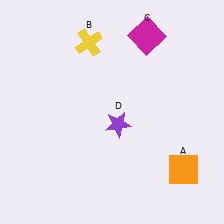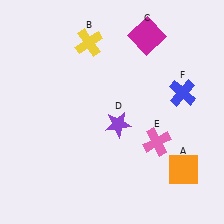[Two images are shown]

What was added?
A pink cross (E), a blue cross (F) were added in Image 2.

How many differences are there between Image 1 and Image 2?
There are 2 differences between the two images.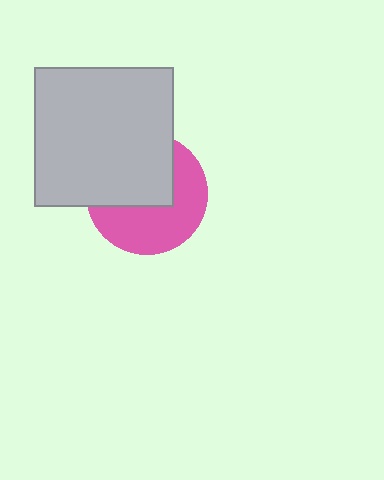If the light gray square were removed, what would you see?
You would see the complete pink circle.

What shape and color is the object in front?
The object in front is a light gray square.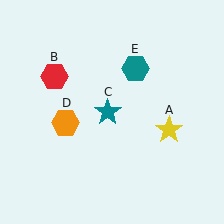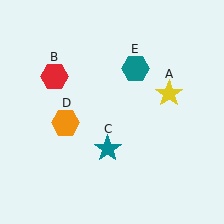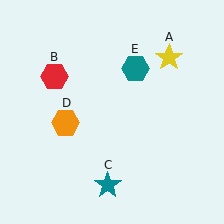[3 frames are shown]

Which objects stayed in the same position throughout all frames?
Red hexagon (object B) and orange hexagon (object D) and teal hexagon (object E) remained stationary.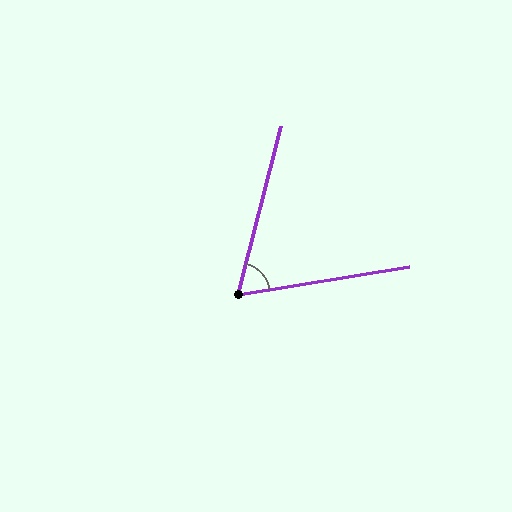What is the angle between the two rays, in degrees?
Approximately 66 degrees.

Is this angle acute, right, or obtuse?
It is acute.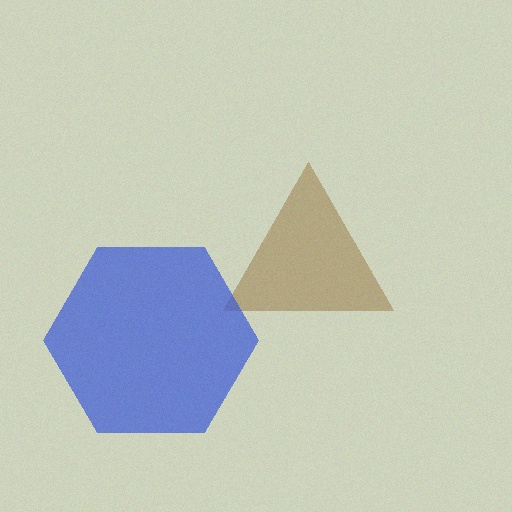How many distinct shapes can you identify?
There are 2 distinct shapes: a brown triangle, a blue hexagon.